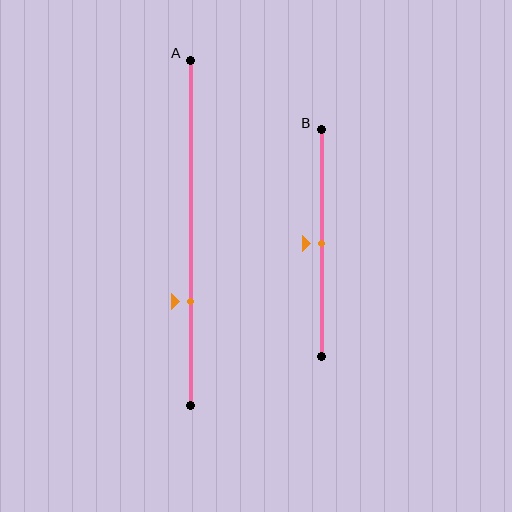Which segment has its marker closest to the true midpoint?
Segment B has its marker closest to the true midpoint.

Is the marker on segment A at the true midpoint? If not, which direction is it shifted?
No, the marker on segment A is shifted downward by about 20% of the segment length.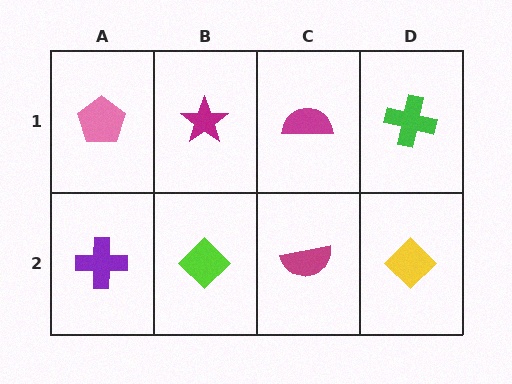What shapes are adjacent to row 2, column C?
A magenta semicircle (row 1, column C), a lime diamond (row 2, column B), a yellow diamond (row 2, column D).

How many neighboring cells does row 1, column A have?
2.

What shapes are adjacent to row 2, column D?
A green cross (row 1, column D), a magenta semicircle (row 2, column C).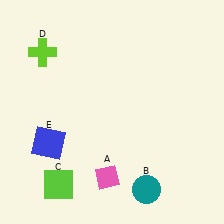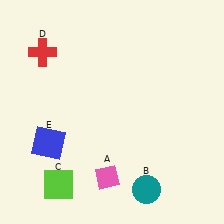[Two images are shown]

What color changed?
The cross (D) changed from lime in Image 1 to red in Image 2.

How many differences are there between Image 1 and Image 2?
There is 1 difference between the two images.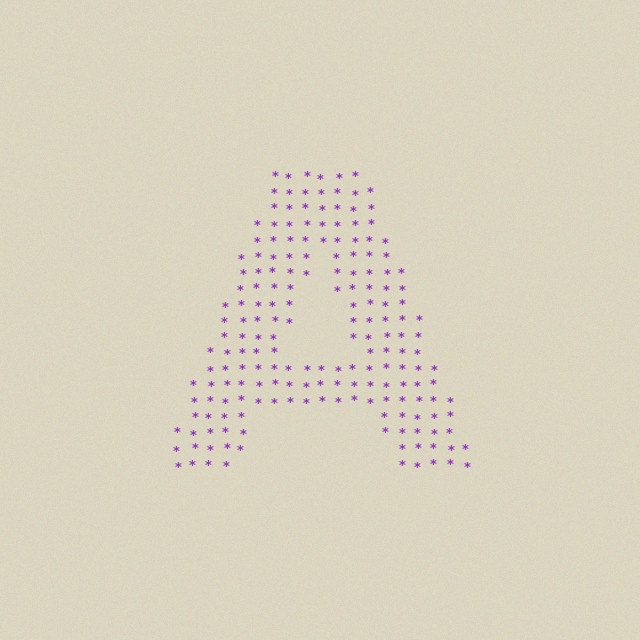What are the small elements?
The small elements are asterisks.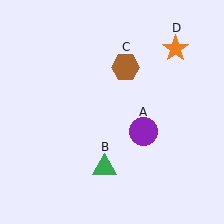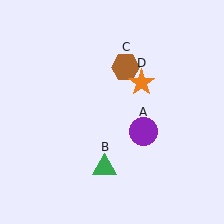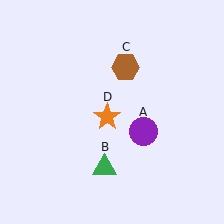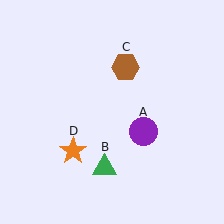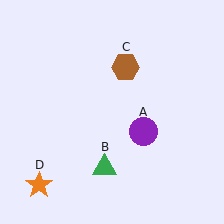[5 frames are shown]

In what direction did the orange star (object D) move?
The orange star (object D) moved down and to the left.